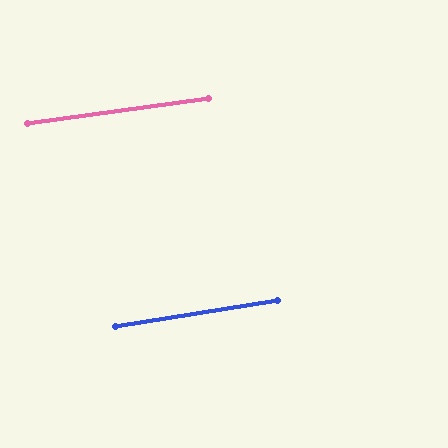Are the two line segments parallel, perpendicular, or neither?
Parallel — their directions differ by only 1.4°.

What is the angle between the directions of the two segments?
Approximately 1 degree.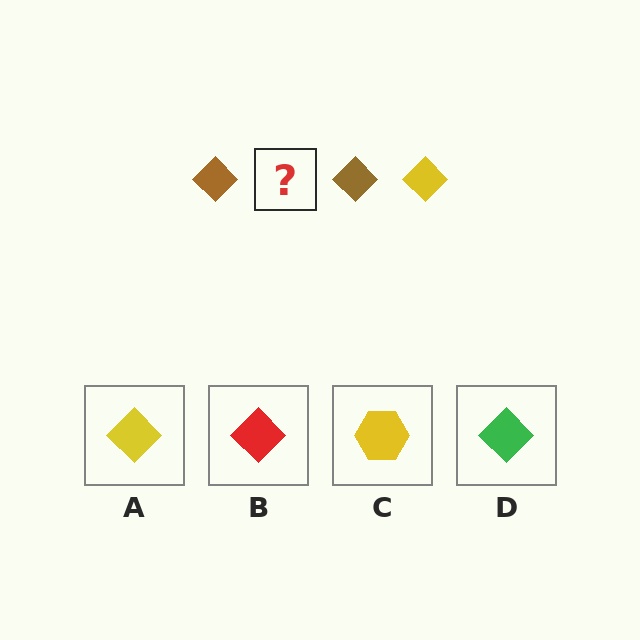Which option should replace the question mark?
Option A.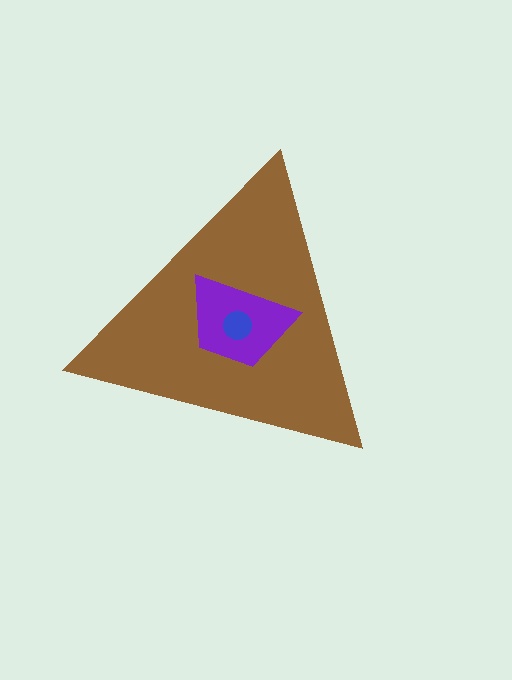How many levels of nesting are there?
3.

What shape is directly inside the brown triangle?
The purple trapezoid.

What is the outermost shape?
The brown triangle.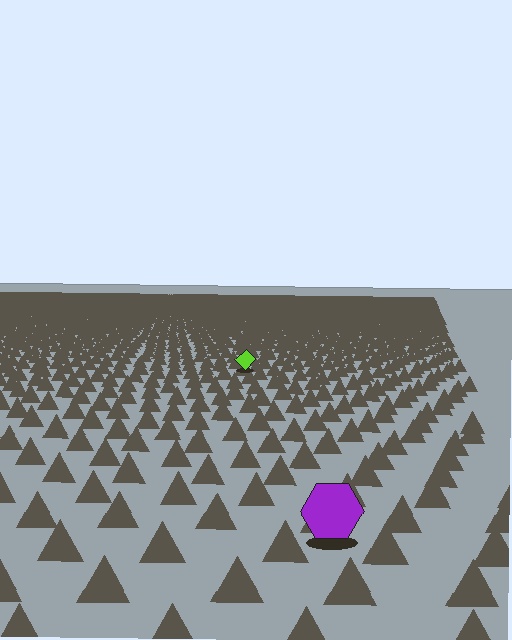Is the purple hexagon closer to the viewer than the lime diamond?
Yes. The purple hexagon is closer — you can tell from the texture gradient: the ground texture is coarser near it.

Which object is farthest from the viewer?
The lime diamond is farthest from the viewer. It appears smaller and the ground texture around it is denser.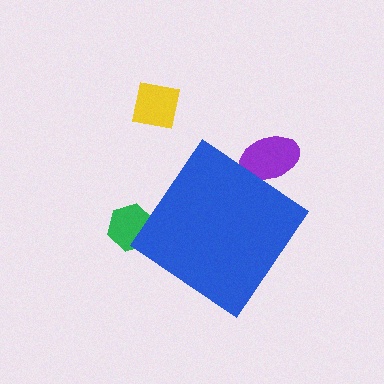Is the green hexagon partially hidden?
Yes, the green hexagon is partially hidden behind the blue diamond.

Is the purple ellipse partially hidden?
Yes, the purple ellipse is partially hidden behind the blue diamond.